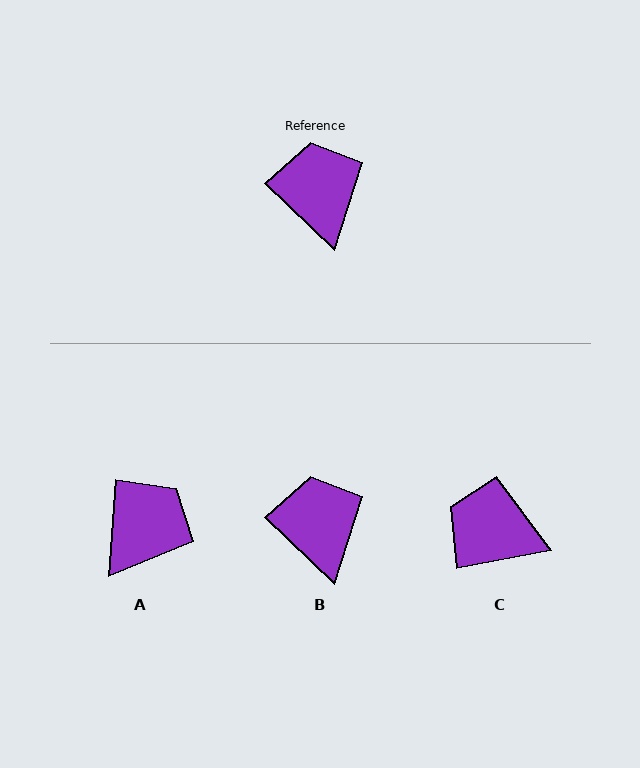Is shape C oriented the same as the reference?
No, it is off by about 54 degrees.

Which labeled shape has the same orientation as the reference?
B.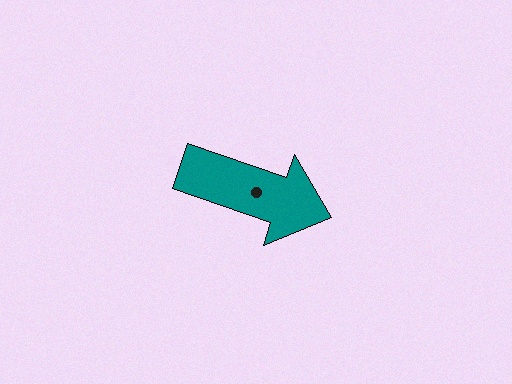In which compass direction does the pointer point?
East.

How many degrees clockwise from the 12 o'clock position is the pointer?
Approximately 109 degrees.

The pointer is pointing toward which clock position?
Roughly 4 o'clock.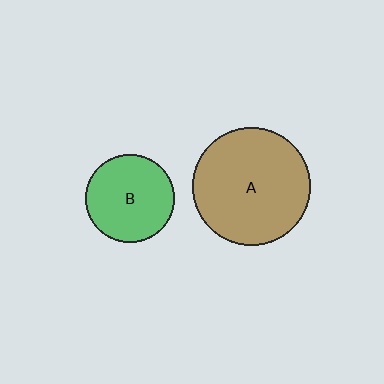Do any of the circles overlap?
No, none of the circles overlap.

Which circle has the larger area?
Circle A (brown).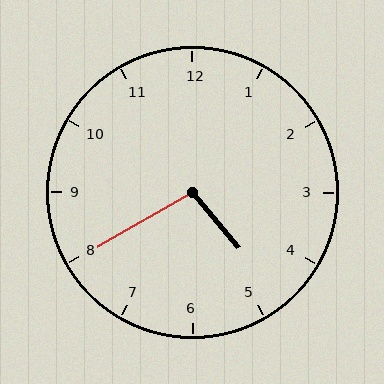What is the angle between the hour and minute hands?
Approximately 100 degrees.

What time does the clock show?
4:40.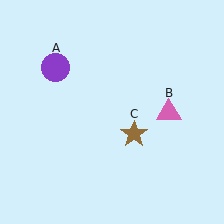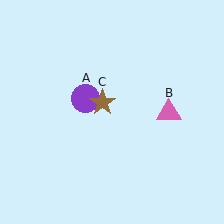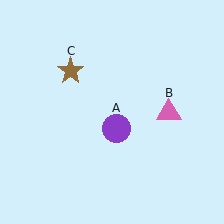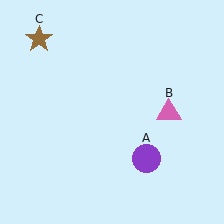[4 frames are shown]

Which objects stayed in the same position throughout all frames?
Pink triangle (object B) remained stationary.